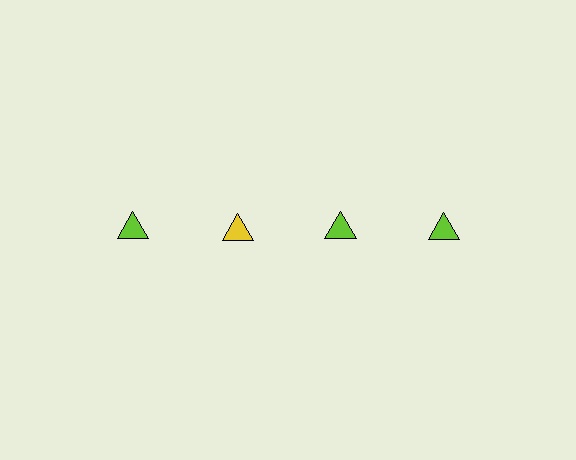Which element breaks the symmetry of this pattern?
The yellow triangle in the top row, second from left column breaks the symmetry. All other shapes are lime triangles.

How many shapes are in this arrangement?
There are 4 shapes arranged in a grid pattern.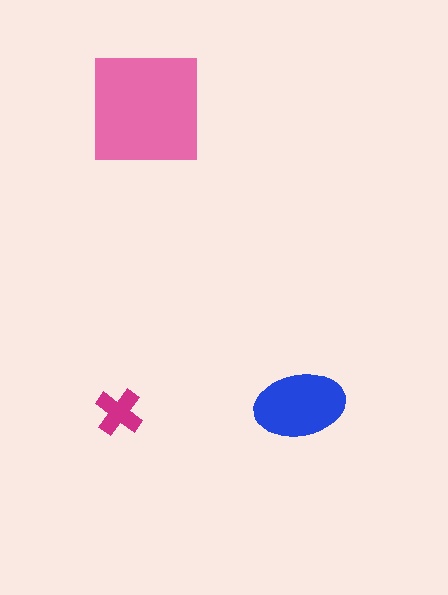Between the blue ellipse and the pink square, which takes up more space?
The pink square.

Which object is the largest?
The pink square.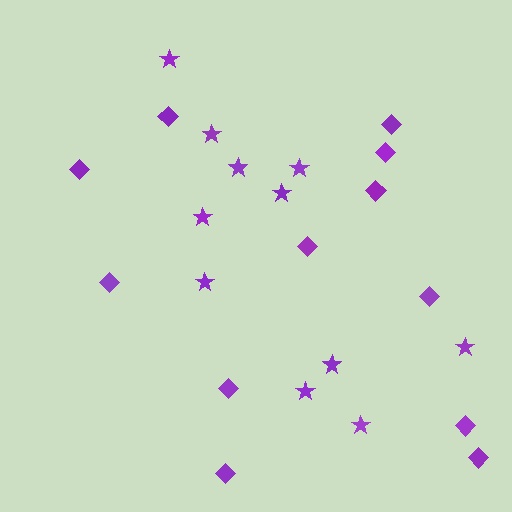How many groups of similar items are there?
There are 2 groups: one group of stars (11) and one group of diamonds (12).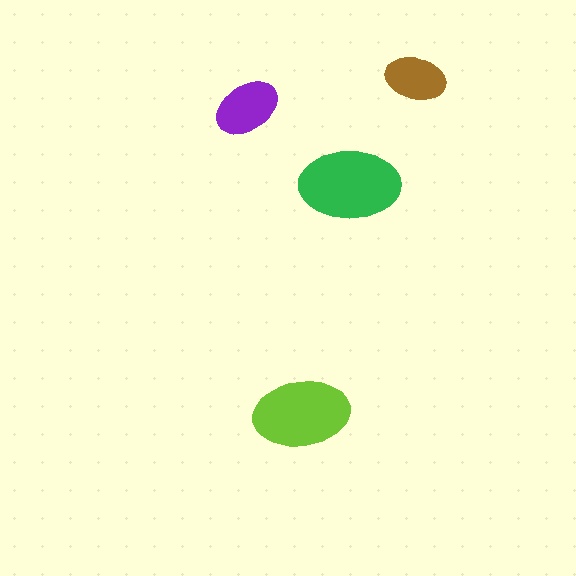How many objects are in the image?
There are 4 objects in the image.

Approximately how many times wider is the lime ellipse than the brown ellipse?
About 1.5 times wider.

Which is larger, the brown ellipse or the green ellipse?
The green one.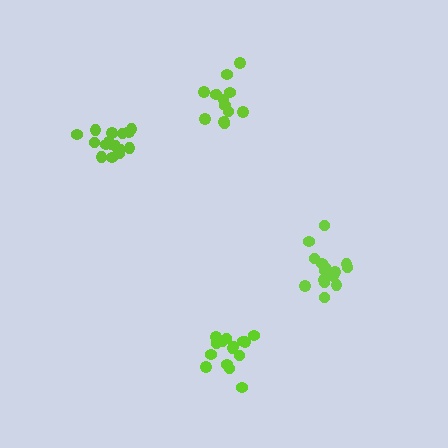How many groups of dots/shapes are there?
There are 4 groups.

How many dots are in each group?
Group 1: 15 dots, Group 2: 15 dots, Group 3: 16 dots, Group 4: 13 dots (59 total).